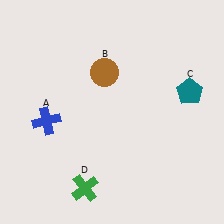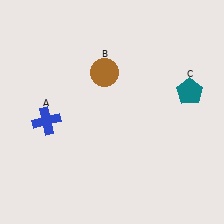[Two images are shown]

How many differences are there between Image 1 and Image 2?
There is 1 difference between the two images.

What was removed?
The green cross (D) was removed in Image 2.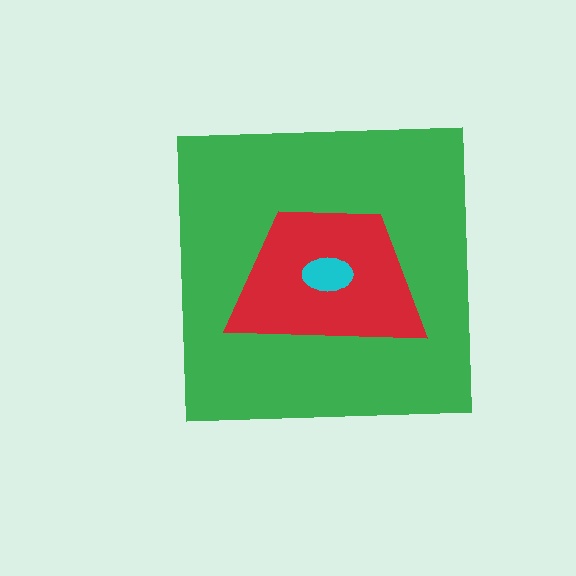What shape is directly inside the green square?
The red trapezoid.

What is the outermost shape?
The green square.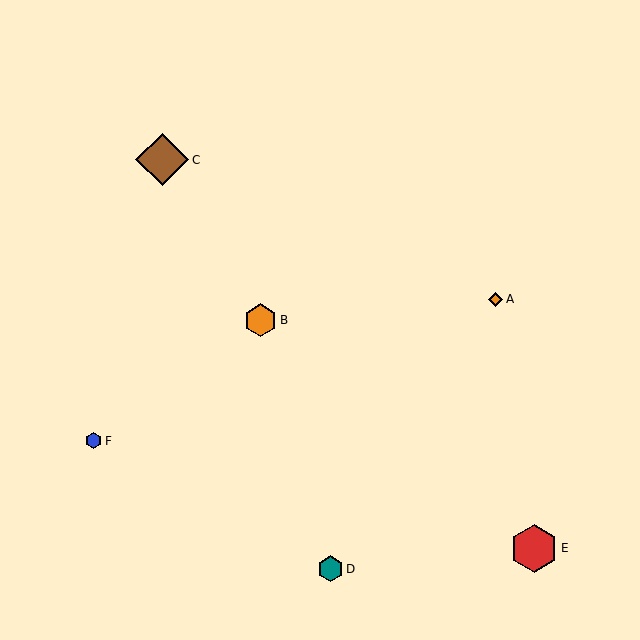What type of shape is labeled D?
Shape D is a teal hexagon.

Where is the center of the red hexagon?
The center of the red hexagon is at (534, 548).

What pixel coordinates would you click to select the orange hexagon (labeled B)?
Click at (260, 320) to select the orange hexagon B.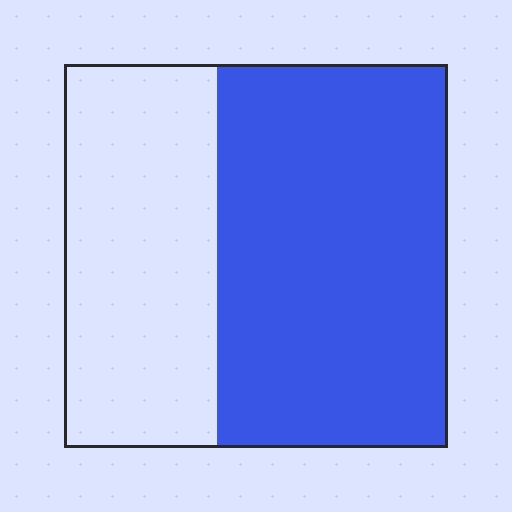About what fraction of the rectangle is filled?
About three fifths (3/5).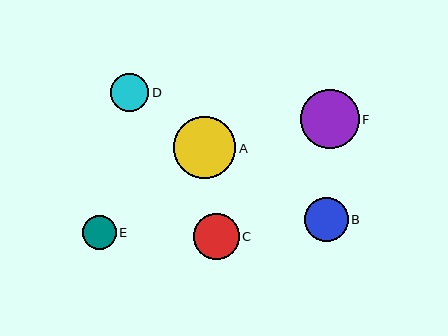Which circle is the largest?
Circle A is the largest with a size of approximately 63 pixels.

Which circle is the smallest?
Circle E is the smallest with a size of approximately 34 pixels.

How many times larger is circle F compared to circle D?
Circle F is approximately 1.5 times the size of circle D.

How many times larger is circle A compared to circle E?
Circle A is approximately 1.8 times the size of circle E.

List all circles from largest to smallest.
From largest to smallest: A, F, C, B, D, E.